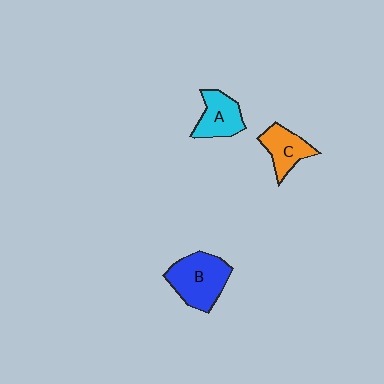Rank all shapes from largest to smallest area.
From largest to smallest: B (blue), A (cyan), C (orange).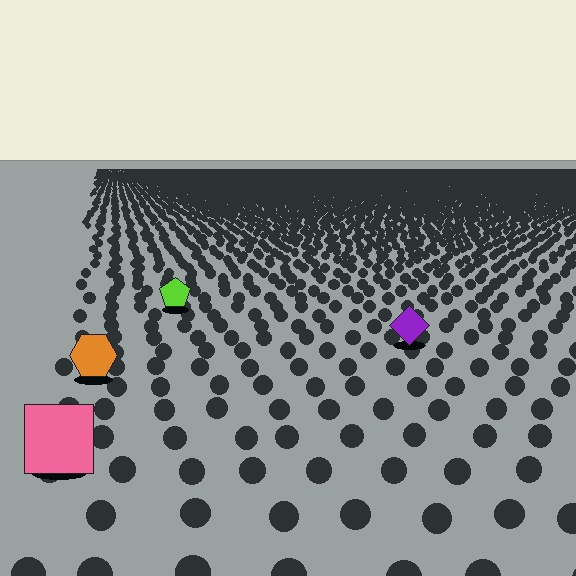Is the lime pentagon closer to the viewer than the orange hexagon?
No. The orange hexagon is closer — you can tell from the texture gradient: the ground texture is coarser near it.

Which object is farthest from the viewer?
The lime pentagon is farthest from the viewer. It appears smaller and the ground texture around it is denser.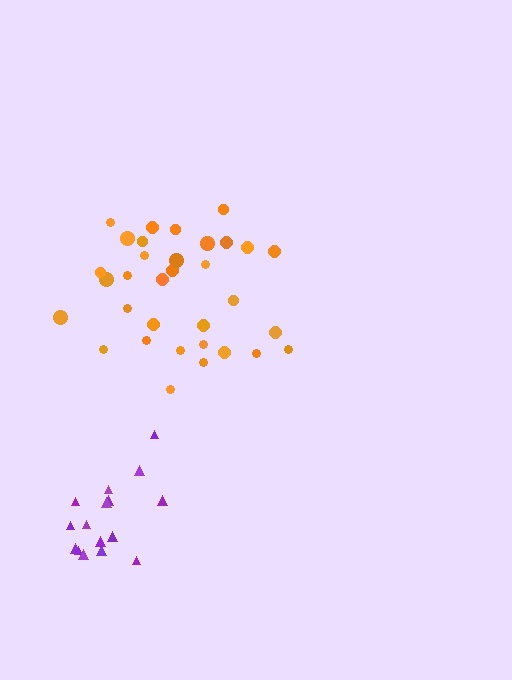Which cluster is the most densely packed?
Purple.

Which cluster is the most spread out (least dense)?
Orange.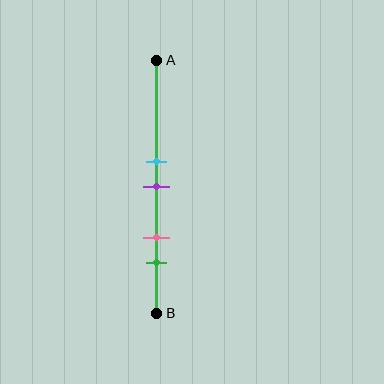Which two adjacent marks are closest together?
The cyan and purple marks are the closest adjacent pair.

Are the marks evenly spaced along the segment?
No, the marks are not evenly spaced.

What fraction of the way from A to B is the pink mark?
The pink mark is approximately 70% (0.7) of the way from A to B.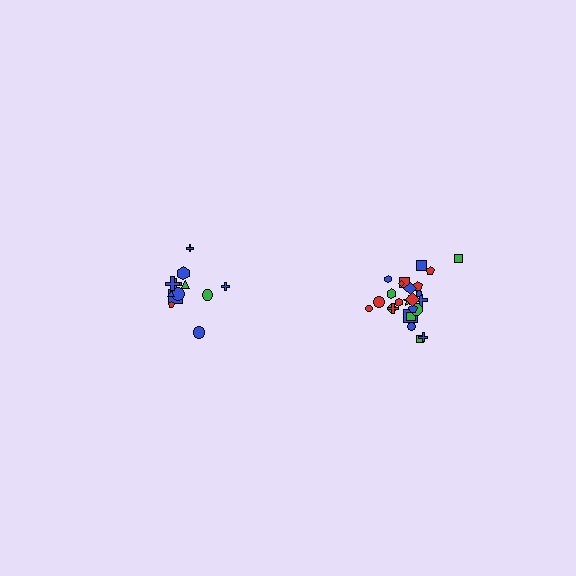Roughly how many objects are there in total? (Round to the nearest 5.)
Roughly 35 objects in total.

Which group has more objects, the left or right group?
The right group.